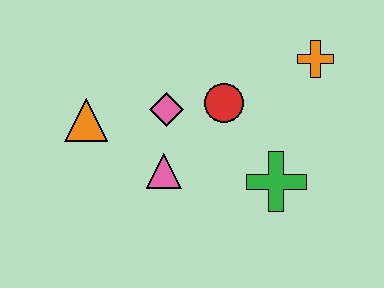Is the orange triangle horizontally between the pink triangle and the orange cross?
No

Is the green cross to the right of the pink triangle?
Yes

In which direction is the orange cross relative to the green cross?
The orange cross is above the green cross.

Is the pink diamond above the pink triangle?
Yes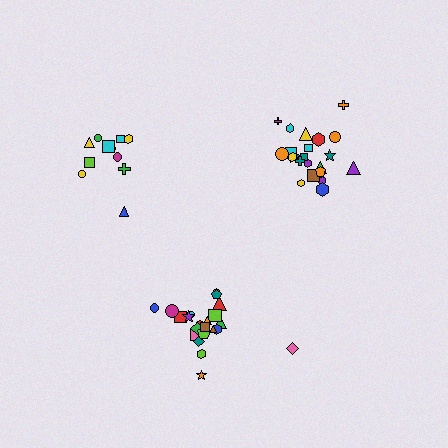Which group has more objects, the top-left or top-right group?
The top-right group.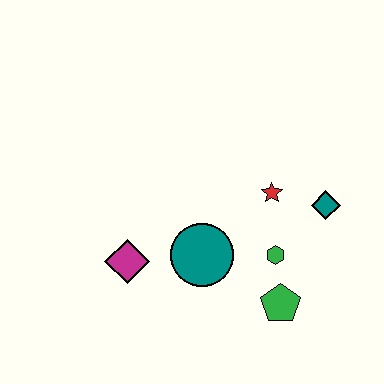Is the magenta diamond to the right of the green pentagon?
No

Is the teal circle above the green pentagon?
Yes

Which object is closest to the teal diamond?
The red star is closest to the teal diamond.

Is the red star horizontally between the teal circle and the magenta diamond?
No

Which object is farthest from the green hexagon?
The magenta diamond is farthest from the green hexagon.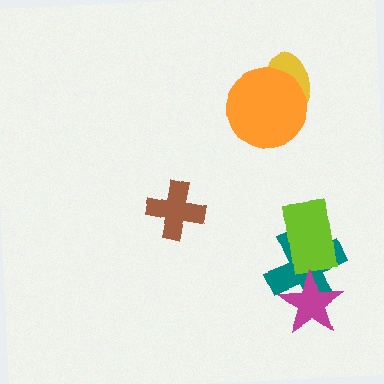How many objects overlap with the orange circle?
1 object overlaps with the orange circle.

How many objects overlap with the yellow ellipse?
1 object overlaps with the yellow ellipse.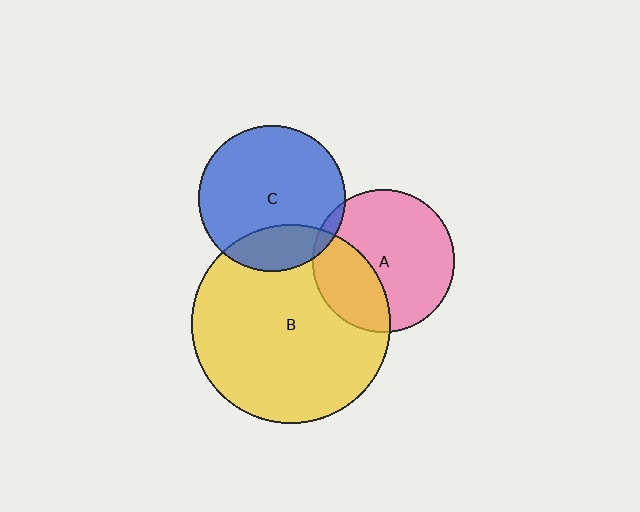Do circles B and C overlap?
Yes.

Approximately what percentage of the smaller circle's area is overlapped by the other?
Approximately 20%.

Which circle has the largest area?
Circle B (yellow).